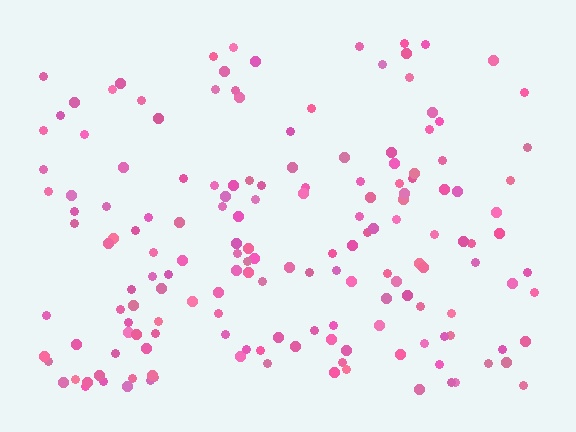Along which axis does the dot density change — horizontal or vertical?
Vertical.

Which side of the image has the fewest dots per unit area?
The top.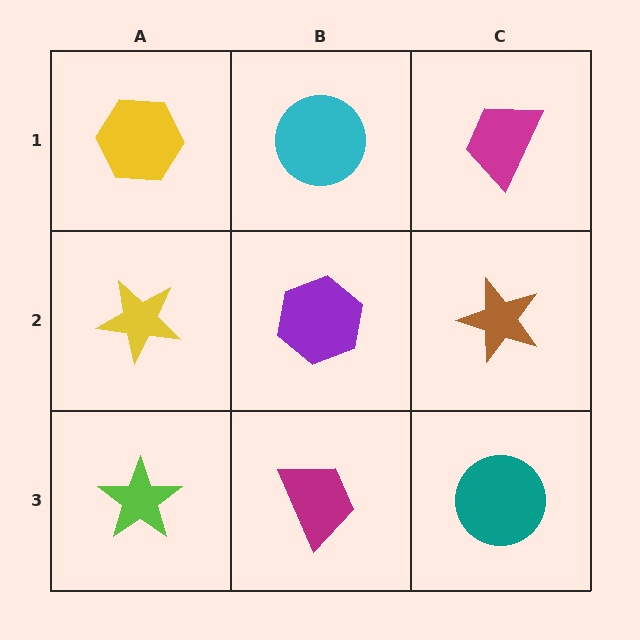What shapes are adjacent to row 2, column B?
A cyan circle (row 1, column B), a magenta trapezoid (row 3, column B), a yellow star (row 2, column A), a brown star (row 2, column C).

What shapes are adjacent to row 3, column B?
A purple hexagon (row 2, column B), a lime star (row 3, column A), a teal circle (row 3, column C).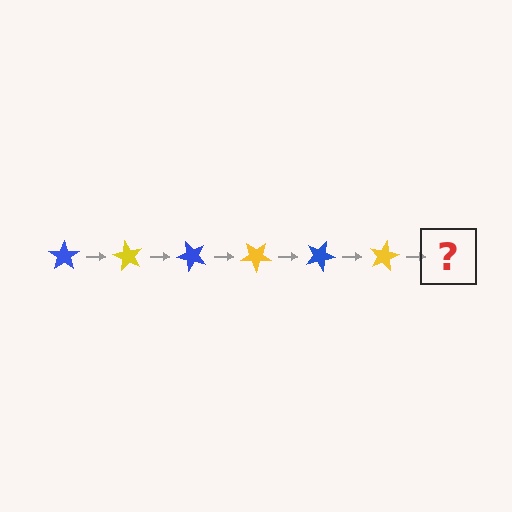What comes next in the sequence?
The next element should be a blue star, rotated 360 degrees from the start.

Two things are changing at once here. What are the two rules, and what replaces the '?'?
The two rules are that it rotates 60 degrees each step and the color cycles through blue and yellow. The '?' should be a blue star, rotated 360 degrees from the start.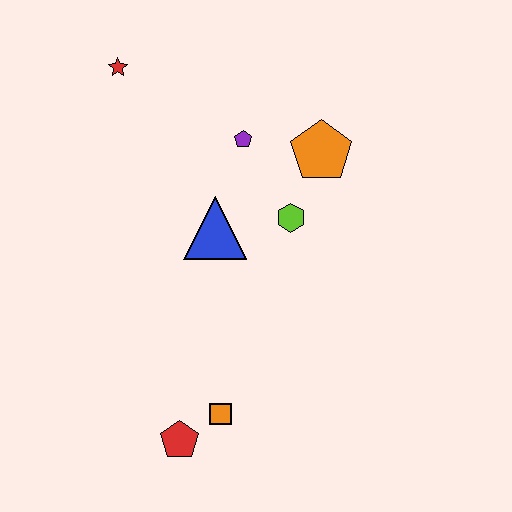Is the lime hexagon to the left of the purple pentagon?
No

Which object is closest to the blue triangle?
The lime hexagon is closest to the blue triangle.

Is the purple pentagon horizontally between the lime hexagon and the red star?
Yes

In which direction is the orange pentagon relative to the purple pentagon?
The orange pentagon is to the right of the purple pentagon.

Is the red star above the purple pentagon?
Yes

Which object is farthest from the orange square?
The red star is farthest from the orange square.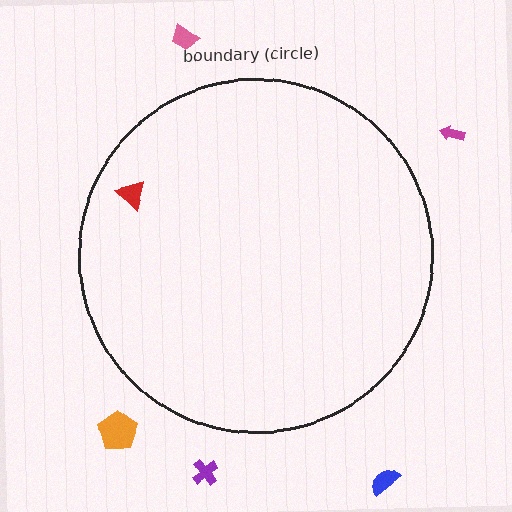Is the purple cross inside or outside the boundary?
Outside.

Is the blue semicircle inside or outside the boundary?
Outside.